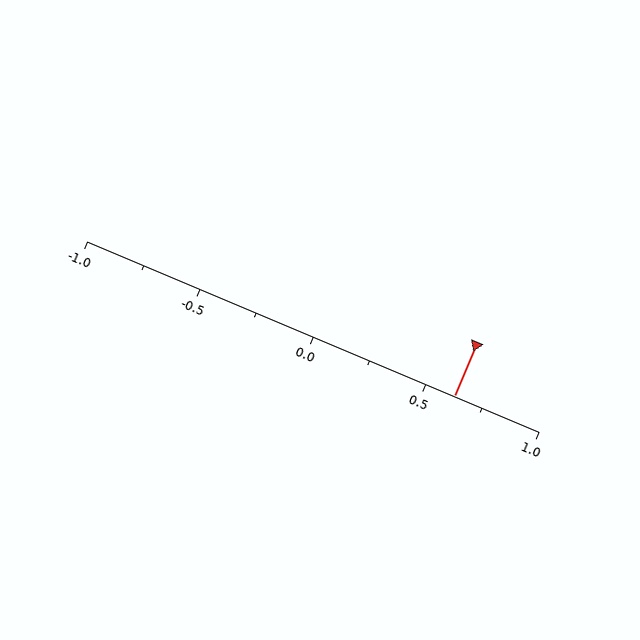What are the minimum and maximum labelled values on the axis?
The axis runs from -1.0 to 1.0.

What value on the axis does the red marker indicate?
The marker indicates approximately 0.62.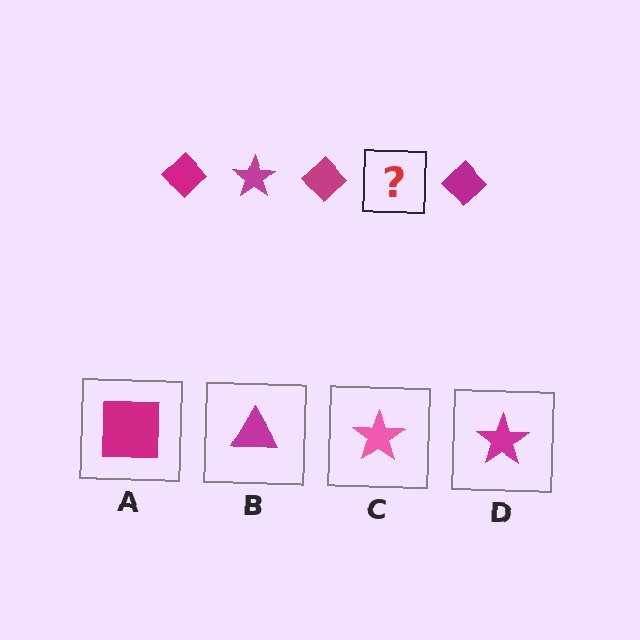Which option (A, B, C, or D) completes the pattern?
D.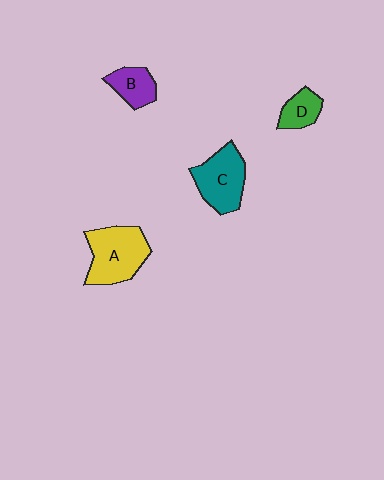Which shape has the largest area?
Shape A (yellow).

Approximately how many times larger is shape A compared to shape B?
Approximately 2.0 times.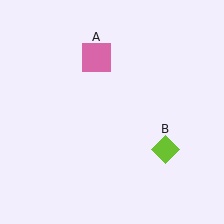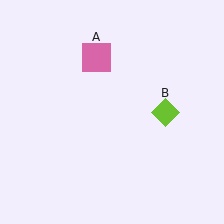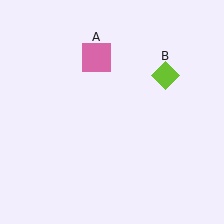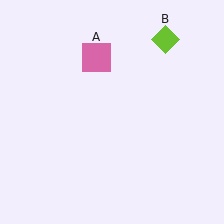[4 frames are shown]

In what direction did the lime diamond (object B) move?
The lime diamond (object B) moved up.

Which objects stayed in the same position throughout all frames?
Pink square (object A) remained stationary.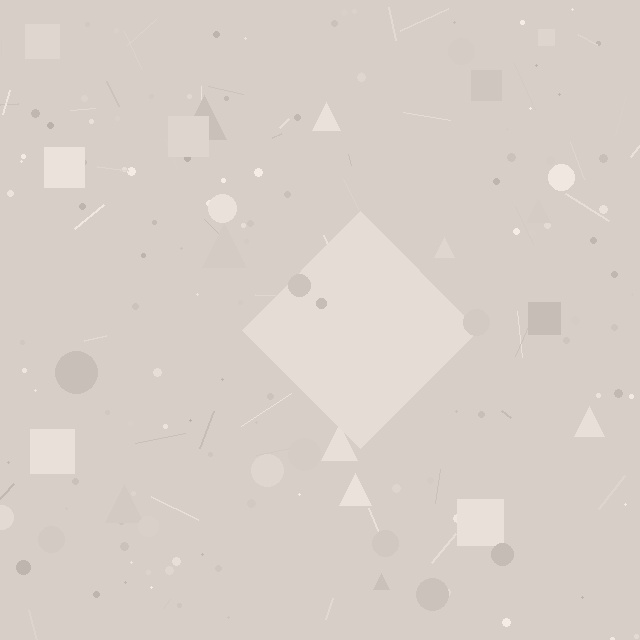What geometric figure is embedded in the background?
A diamond is embedded in the background.